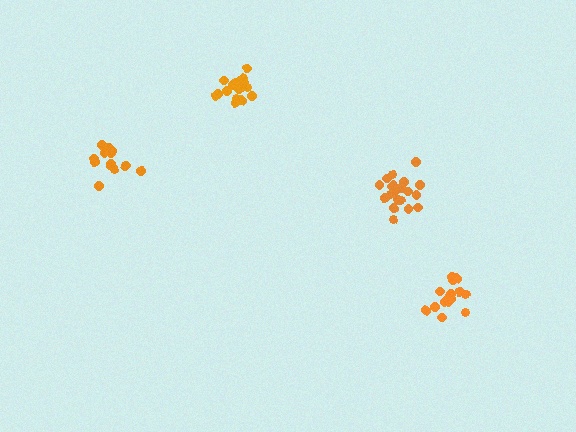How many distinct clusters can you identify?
There are 4 distinct clusters.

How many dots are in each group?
Group 1: 15 dots, Group 2: 15 dots, Group 3: 17 dots, Group 4: 20 dots (67 total).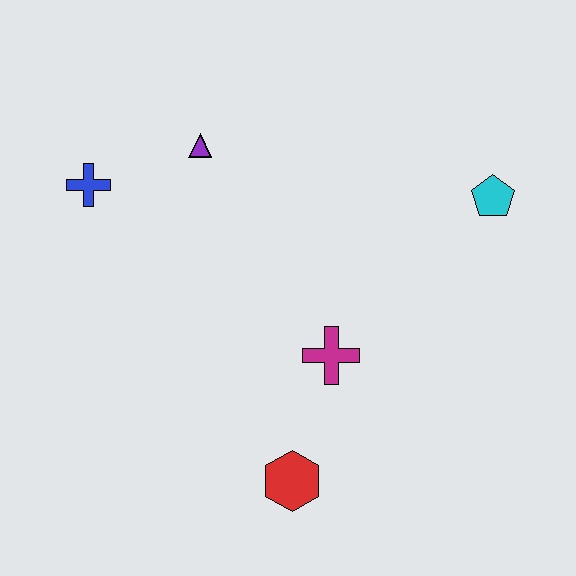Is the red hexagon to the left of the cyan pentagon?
Yes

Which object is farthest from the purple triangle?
The red hexagon is farthest from the purple triangle.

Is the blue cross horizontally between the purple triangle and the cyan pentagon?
No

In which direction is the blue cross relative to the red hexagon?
The blue cross is above the red hexagon.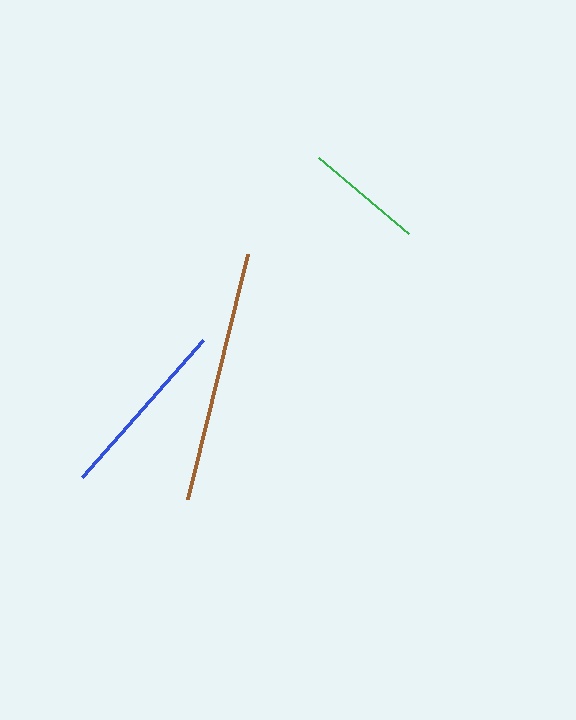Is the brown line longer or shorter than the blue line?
The brown line is longer than the blue line.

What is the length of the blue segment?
The blue segment is approximately 182 pixels long.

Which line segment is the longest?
The brown line is the longest at approximately 253 pixels.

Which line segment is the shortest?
The green line is the shortest at approximately 118 pixels.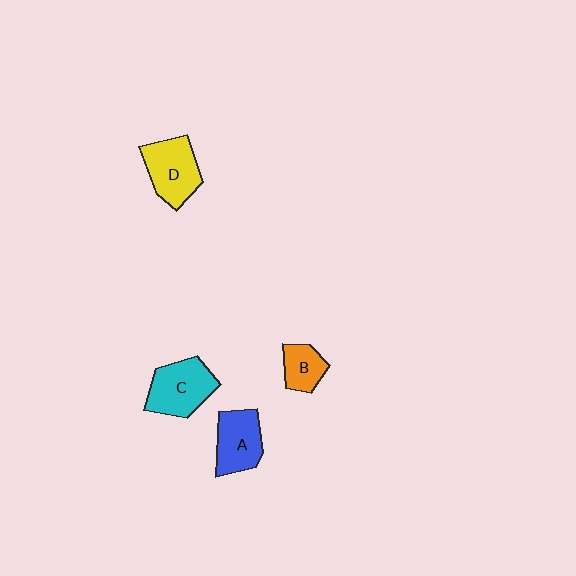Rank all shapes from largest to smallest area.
From largest to smallest: C (cyan), D (yellow), A (blue), B (orange).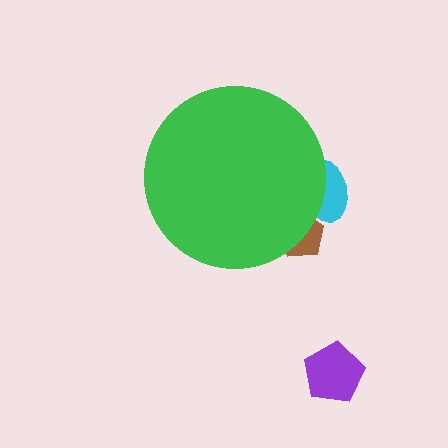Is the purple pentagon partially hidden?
No, the purple pentagon is fully visible.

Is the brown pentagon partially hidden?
Yes, the brown pentagon is partially hidden behind the green circle.